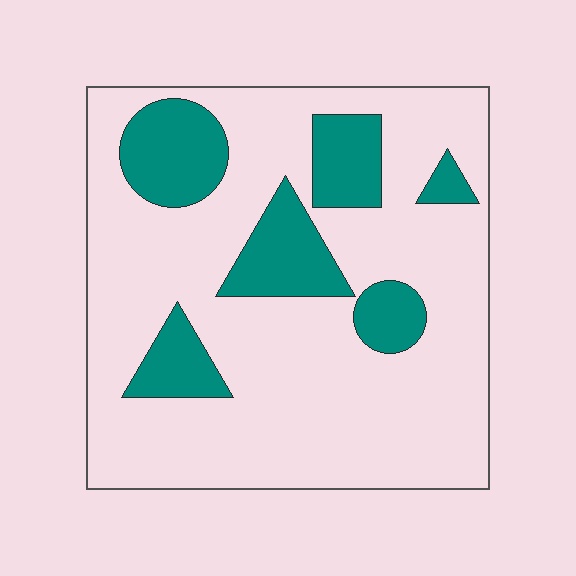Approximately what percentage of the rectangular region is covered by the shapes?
Approximately 20%.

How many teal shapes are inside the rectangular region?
6.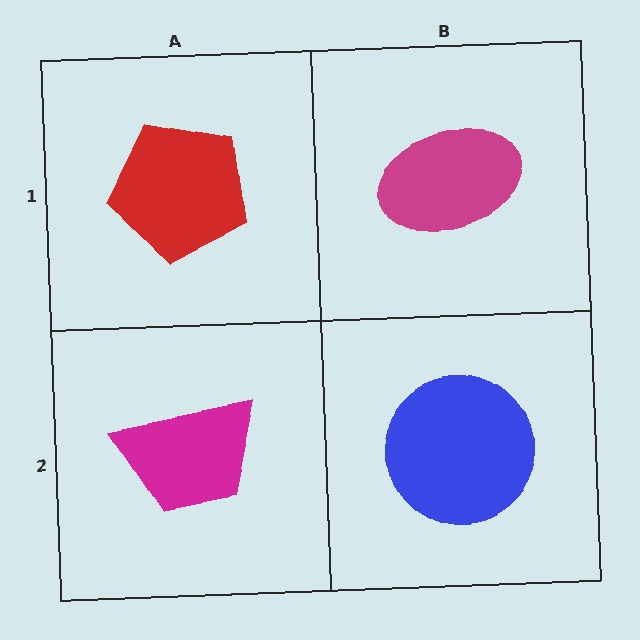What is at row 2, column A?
A magenta trapezoid.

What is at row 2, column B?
A blue circle.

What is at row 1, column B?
A magenta ellipse.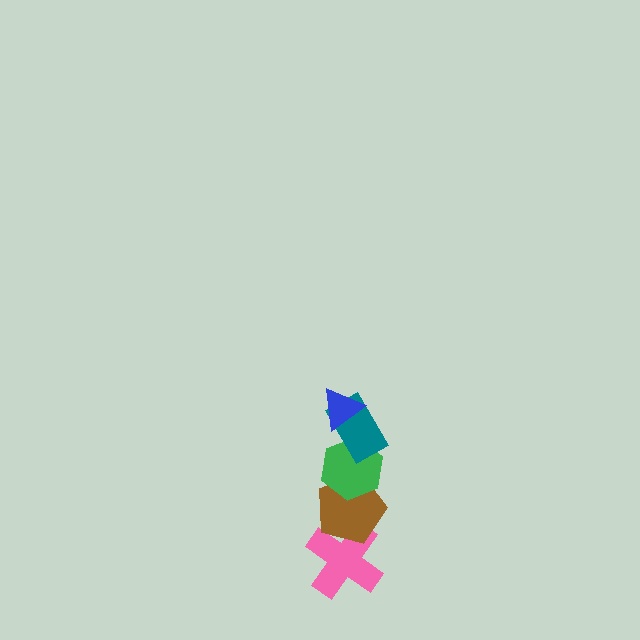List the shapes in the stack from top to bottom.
From top to bottom: the blue triangle, the teal rectangle, the green hexagon, the brown pentagon, the pink cross.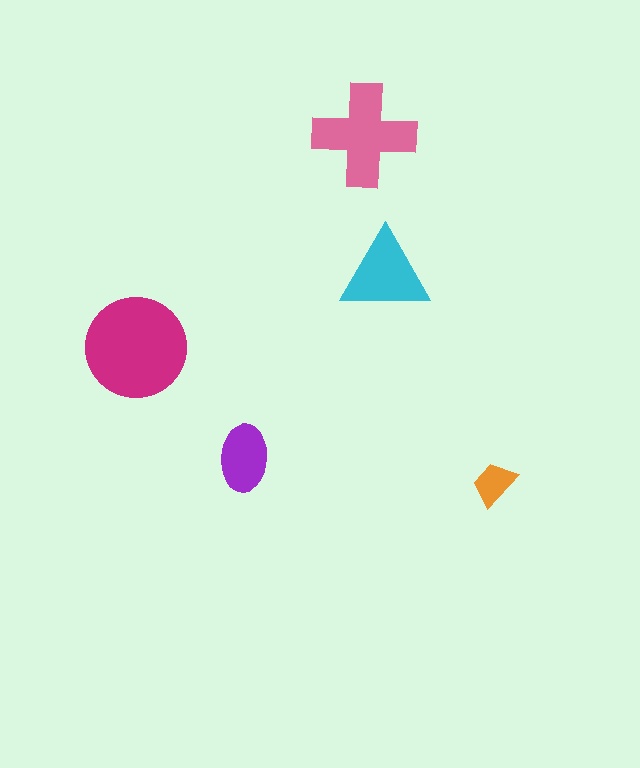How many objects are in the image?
There are 5 objects in the image.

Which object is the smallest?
The orange trapezoid.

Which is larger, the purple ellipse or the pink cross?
The pink cross.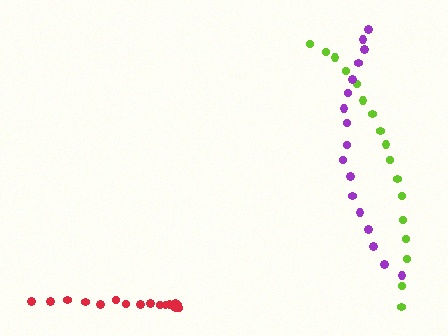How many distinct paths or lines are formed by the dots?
There are 3 distinct paths.